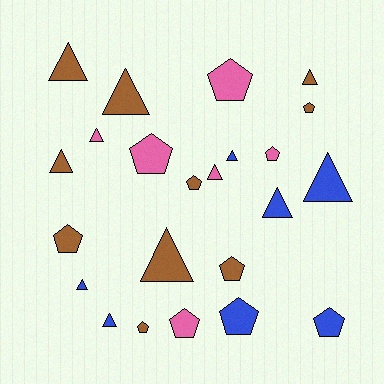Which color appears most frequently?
Brown, with 10 objects.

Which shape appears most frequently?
Triangle, with 12 objects.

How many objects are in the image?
There are 23 objects.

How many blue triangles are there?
There are 5 blue triangles.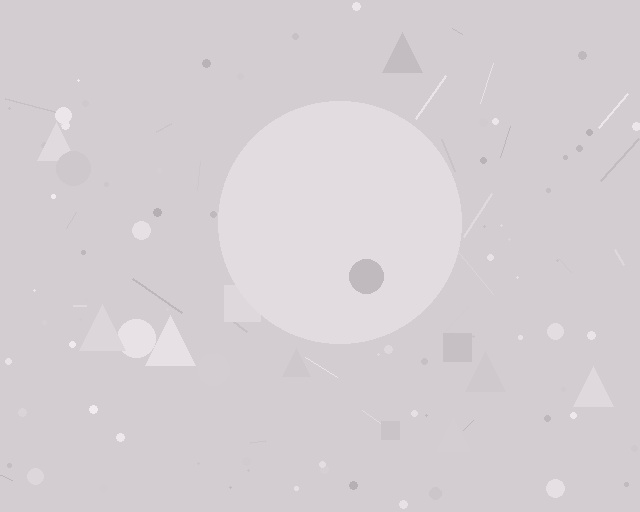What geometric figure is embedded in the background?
A circle is embedded in the background.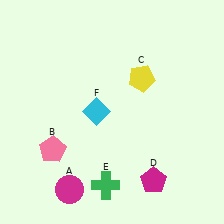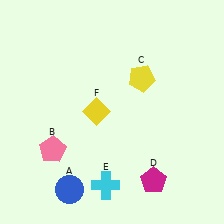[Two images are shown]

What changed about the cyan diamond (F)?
In Image 1, F is cyan. In Image 2, it changed to yellow.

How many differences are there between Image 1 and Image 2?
There are 3 differences between the two images.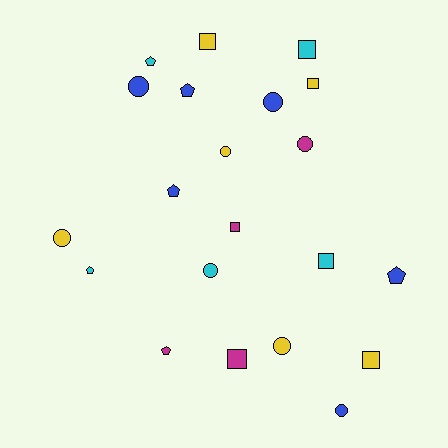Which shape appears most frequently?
Circle, with 8 objects.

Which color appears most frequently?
Yellow, with 6 objects.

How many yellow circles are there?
There are 3 yellow circles.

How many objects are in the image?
There are 21 objects.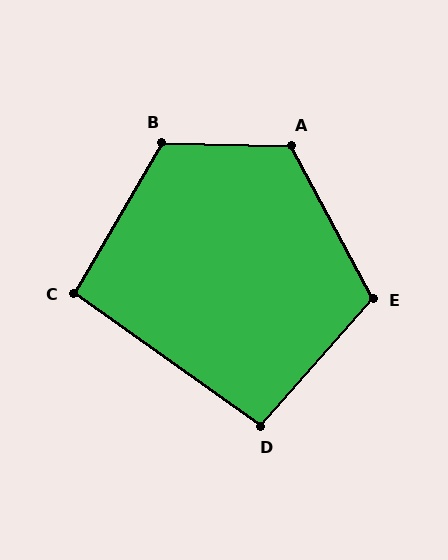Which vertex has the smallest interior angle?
C, at approximately 95 degrees.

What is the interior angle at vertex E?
Approximately 110 degrees (obtuse).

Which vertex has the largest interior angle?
A, at approximately 119 degrees.